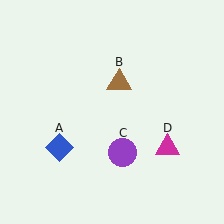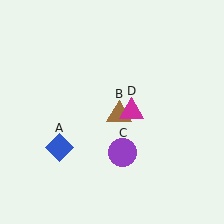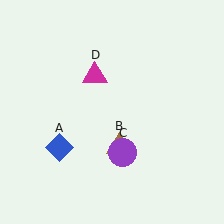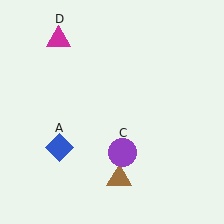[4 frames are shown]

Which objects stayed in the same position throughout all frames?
Blue diamond (object A) and purple circle (object C) remained stationary.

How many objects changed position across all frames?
2 objects changed position: brown triangle (object B), magenta triangle (object D).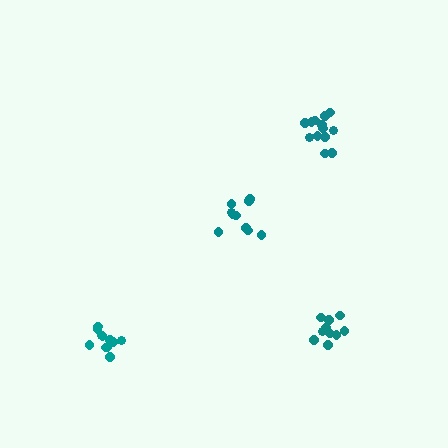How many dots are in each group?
Group 1: 10 dots, Group 2: 10 dots, Group 3: 14 dots, Group 4: 11 dots (45 total).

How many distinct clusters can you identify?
There are 4 distinct clusters.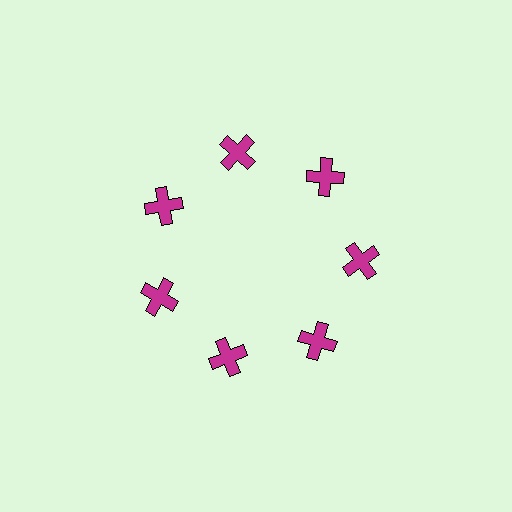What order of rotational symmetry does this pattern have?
This pattern has 7-fold rotational symmetry.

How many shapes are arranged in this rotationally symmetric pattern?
There are 7 shapes, arranged in 7 groups of 1.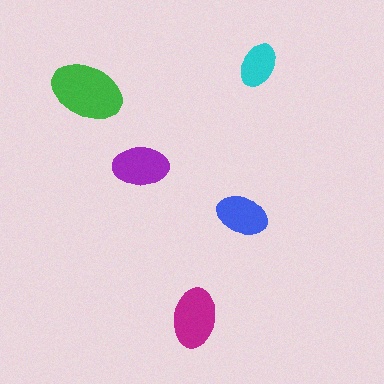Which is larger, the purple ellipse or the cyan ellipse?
The purple one.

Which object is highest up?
The cyan ellipse is topmost.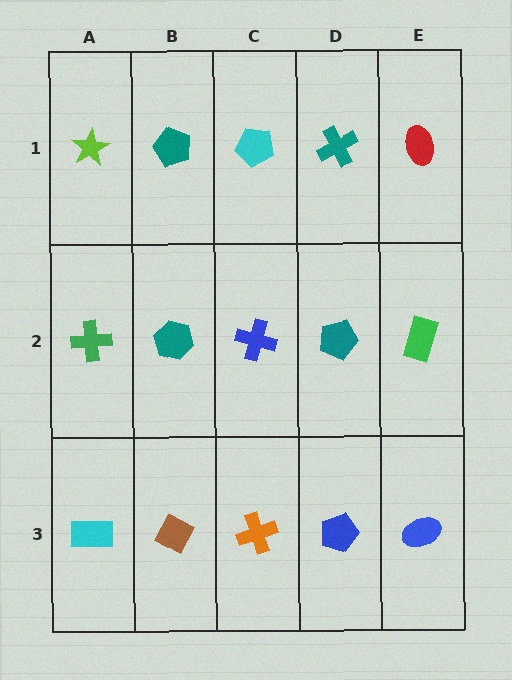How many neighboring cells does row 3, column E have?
2.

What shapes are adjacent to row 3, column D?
A teal pentagon (row 2, column D), an orange cross (row 3, column C), a blue ellipse (row 3, column E).